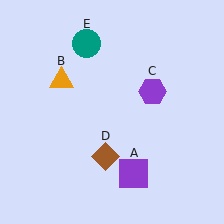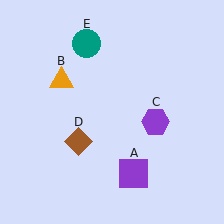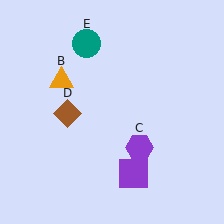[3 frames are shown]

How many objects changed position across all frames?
2 objects changed position: purple hexagon (object C), brown diamond (object D).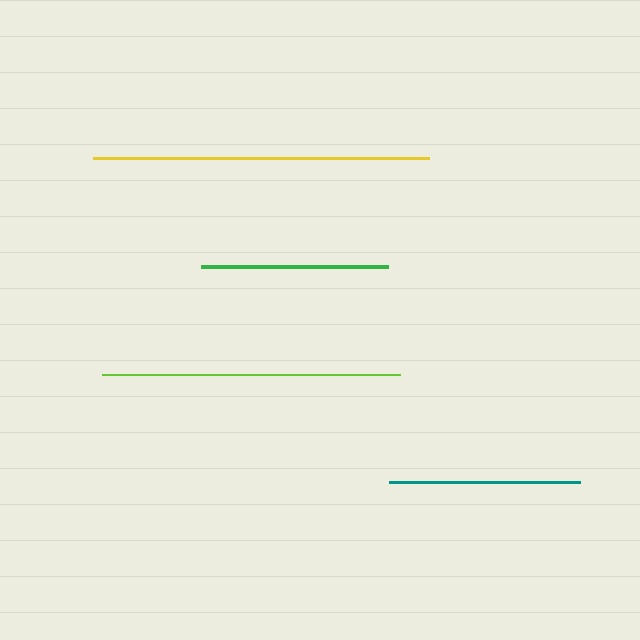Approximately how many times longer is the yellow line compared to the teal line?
The yellow line is approximately 1.8 times the length of the teal line.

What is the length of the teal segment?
The teal segment is approximately 191 pixels long.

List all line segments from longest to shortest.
From longest to shortest: yellow, lime, teal, green.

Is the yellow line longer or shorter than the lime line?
The yellow line is longer than the lime line.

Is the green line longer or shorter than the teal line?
The teal line is longer than the green line.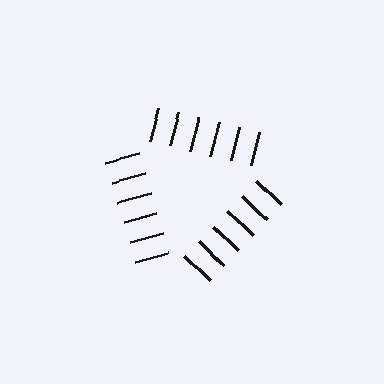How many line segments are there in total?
18 — 6 along each of the 3 edges.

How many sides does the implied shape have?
3 sides — the line-ends trace a triangle.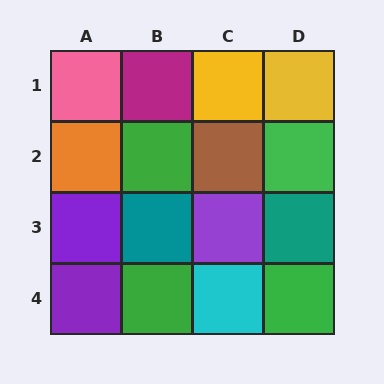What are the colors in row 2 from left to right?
Orange, green, brown, green.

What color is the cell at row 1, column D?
Yellow.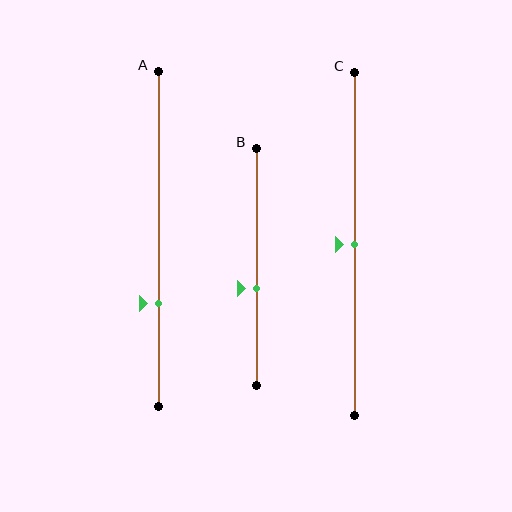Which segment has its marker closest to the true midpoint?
Segment C has its marker closest to the true midpoint.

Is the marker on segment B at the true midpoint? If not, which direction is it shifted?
No, the marker on segment B is shifted downward by about 9% of the segment length.